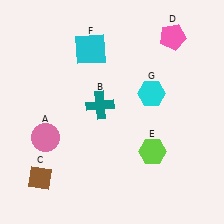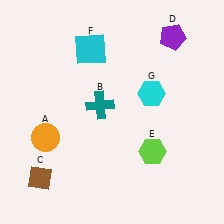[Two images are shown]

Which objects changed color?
A changed from pink to orange. D changed from pink to purple.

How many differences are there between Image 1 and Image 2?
There are 2 differences between the two images.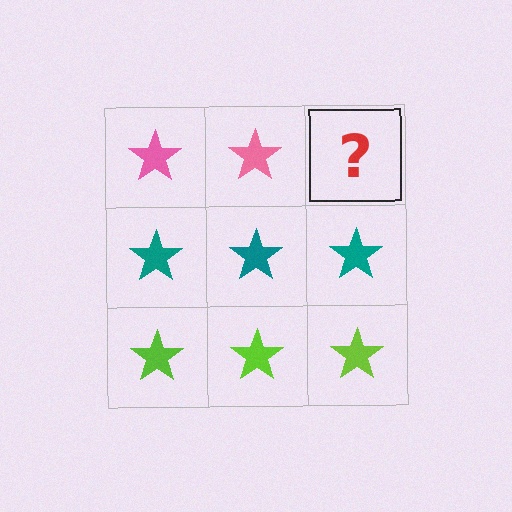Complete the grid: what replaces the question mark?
The question mark should be replaced with a pink star.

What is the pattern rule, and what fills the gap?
The rule is that each row has a consistent color. The gap should be filled with a pink star.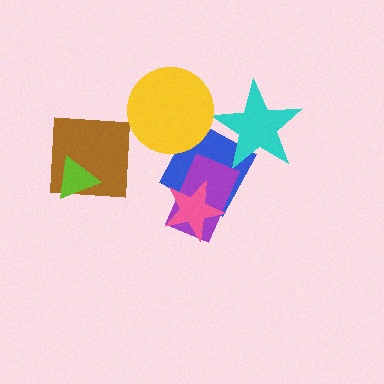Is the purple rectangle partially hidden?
Yes, it is partially covered by another shape.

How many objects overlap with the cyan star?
1 object overlaps with the cyan star.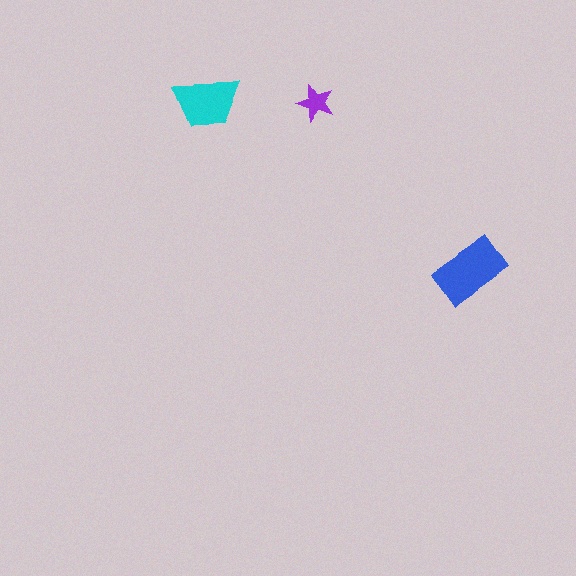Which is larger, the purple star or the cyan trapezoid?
The cyan trapezoid.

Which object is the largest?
The blue rectangle.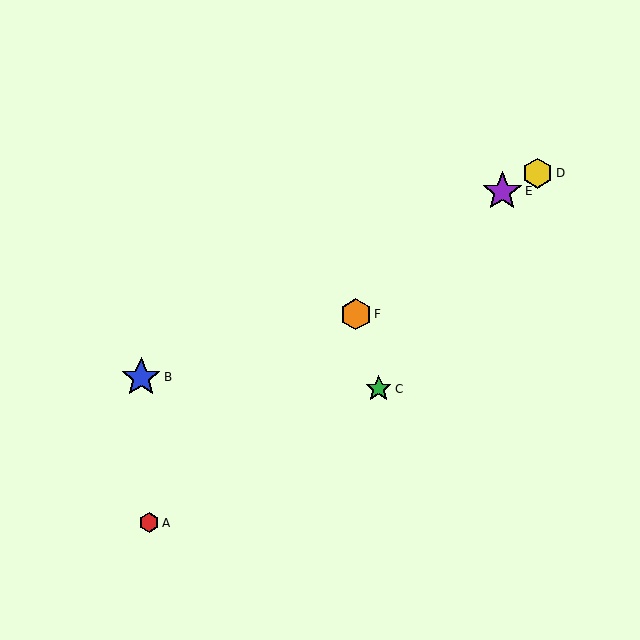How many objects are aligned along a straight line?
3 objects (B, D, E) are aligned along a straight line.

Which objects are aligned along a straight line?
Objects B, D, E are aligned along a straight line.